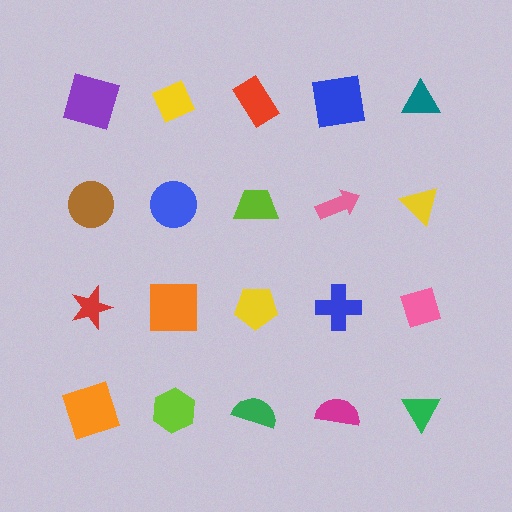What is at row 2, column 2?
A blue circle.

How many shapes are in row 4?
5 shapes.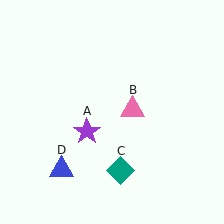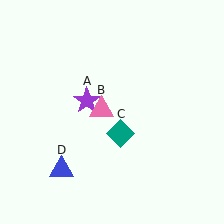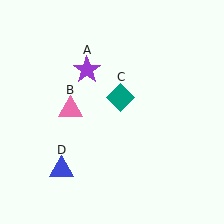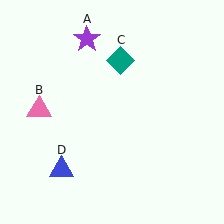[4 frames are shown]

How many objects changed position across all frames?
3 objects changed position: purple star (object A), pink triangle (object B), teal diamond (object C).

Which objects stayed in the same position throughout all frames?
Blue triangle (object D) remained stationary.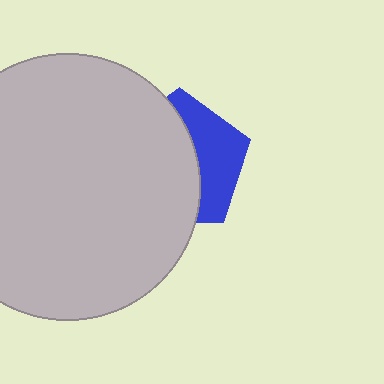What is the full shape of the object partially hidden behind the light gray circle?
The partially hidden object is a blue pentagon.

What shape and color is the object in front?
The object in front is a light gray circle.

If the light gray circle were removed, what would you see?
You would see the complete blue pentagon.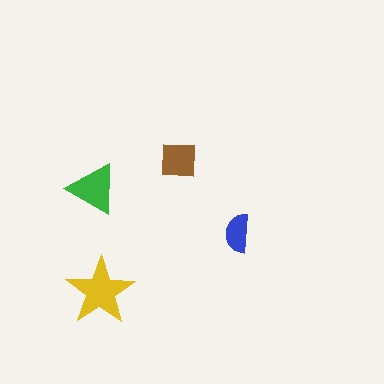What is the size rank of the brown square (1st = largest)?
3rd.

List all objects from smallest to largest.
The blue semicircle, the brown square, the green triangle, the yellow star.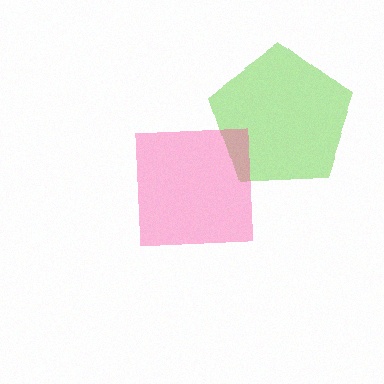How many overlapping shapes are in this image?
There are 2 overlapping shapes in the image.